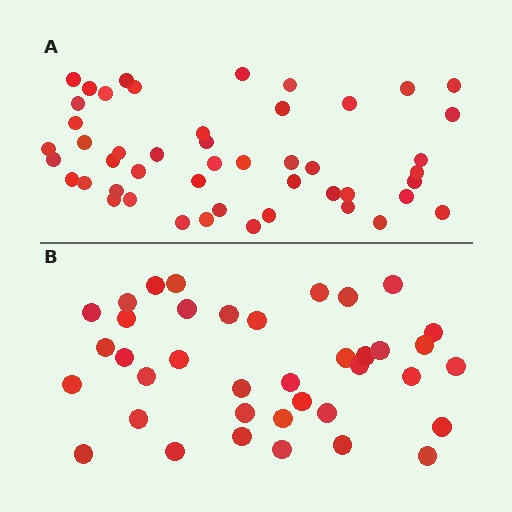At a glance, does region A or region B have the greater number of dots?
Region A (the top region) has more dots.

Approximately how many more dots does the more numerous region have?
Region A has roughly 10 or so more dots than region B.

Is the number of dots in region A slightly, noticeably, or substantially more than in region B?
Region A has noticeably more, but not dramatically so. The ratio is roughly 1.3 to 1.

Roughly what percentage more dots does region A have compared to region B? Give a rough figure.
About 25% more.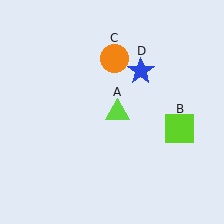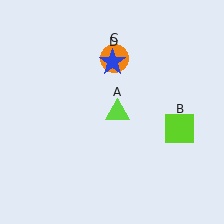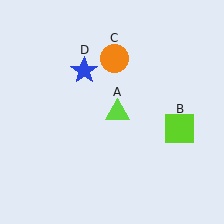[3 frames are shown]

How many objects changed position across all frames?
1 object changed position: blue star (object D).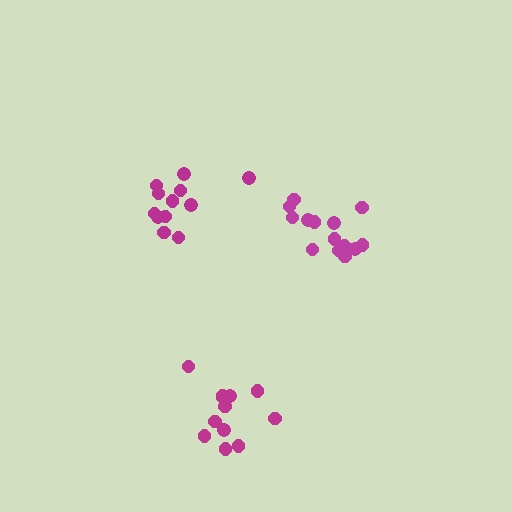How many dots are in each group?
Group 1: 12 dots, Group 2: 12 dots, Group 3: 15 dots (39 total).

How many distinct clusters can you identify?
There are 3 distinct clusters.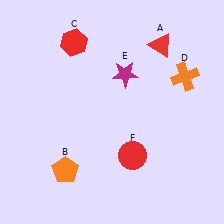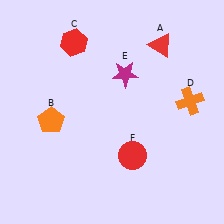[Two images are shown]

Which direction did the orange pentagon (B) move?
The orange pentagon (B) moved up.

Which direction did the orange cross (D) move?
The orange cross (D) moved down.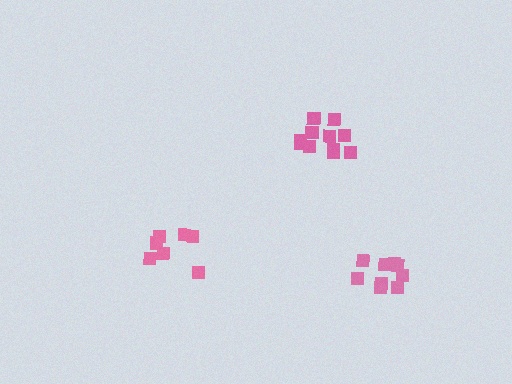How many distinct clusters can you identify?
There are 3 distinct clusters.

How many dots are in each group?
Group 1: 11 dots, Group 2: 7 dots, Group 3: 9 dots (27 total).